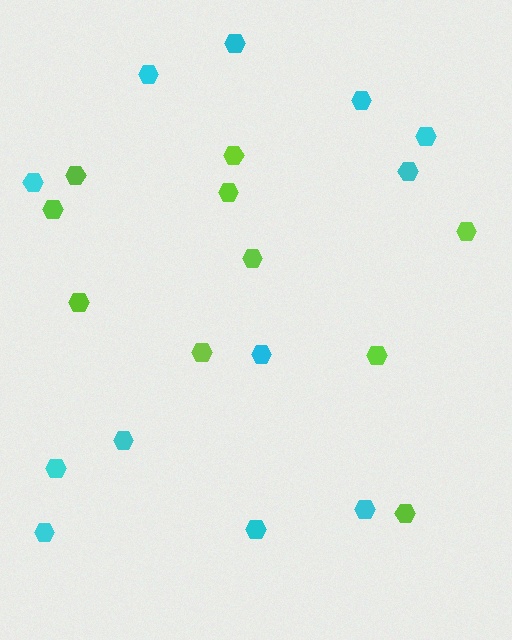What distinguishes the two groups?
There are 2 groups: one group of cyan hexagons (12) and one group of lime hexagons (10).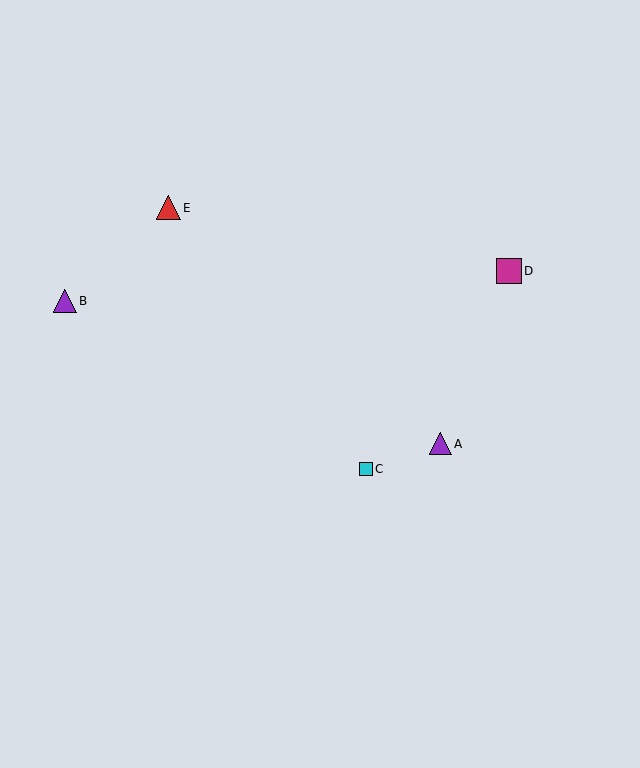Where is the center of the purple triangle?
The center of the purple triangle is at (65, 301).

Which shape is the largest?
The magenta square (labeled D) is the largest.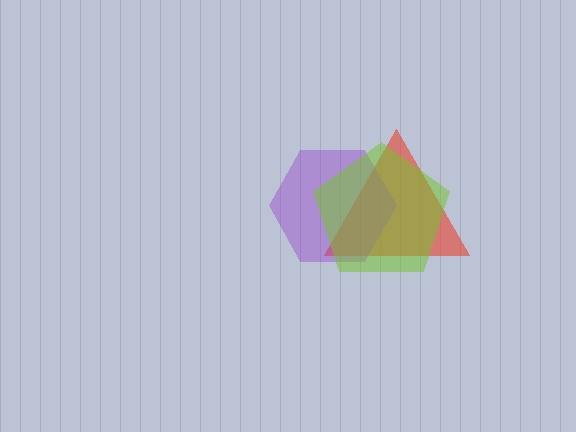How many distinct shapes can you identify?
There are 3 distinct shapes: a red triangle, a purple hexagon, a lime pentagon.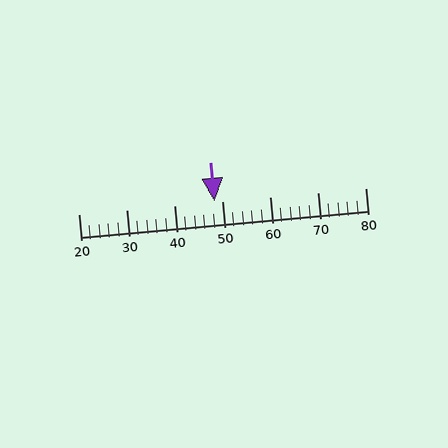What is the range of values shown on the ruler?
The ruler shows values from 20 to 80.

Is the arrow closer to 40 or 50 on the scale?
The arrow is closer to 50.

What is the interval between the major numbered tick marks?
The major tick marks are spaced 10 units apart.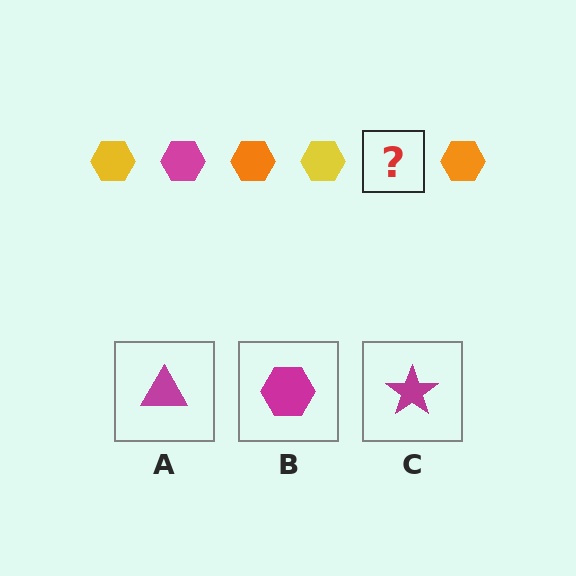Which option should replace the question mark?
Option B.